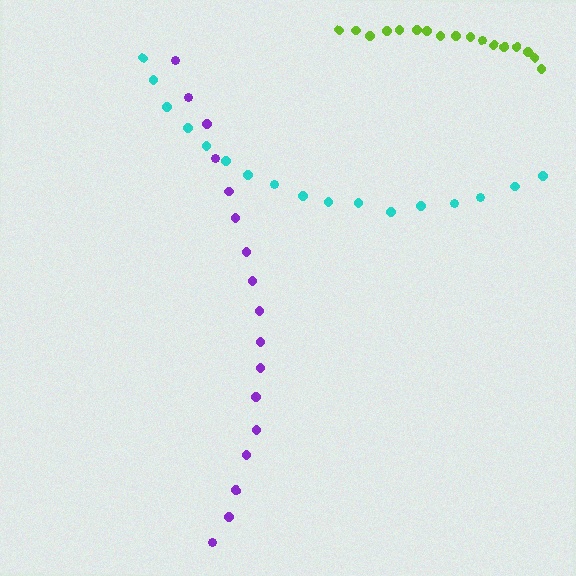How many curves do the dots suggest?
There are 3 distinct paths.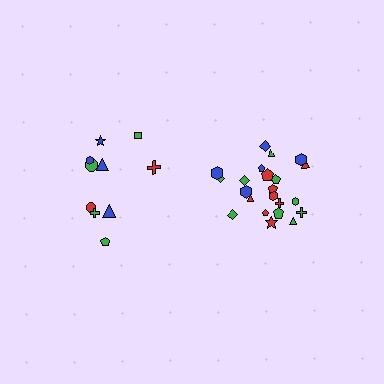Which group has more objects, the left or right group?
The right group.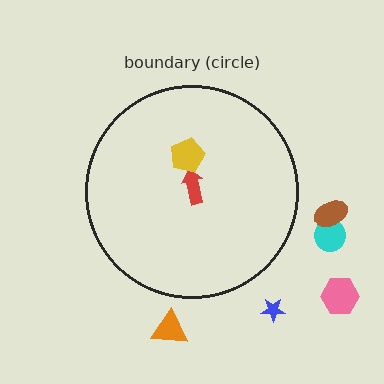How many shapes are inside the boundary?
2 inside, 5 outside.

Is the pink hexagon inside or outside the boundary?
Outside.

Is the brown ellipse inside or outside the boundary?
Outside.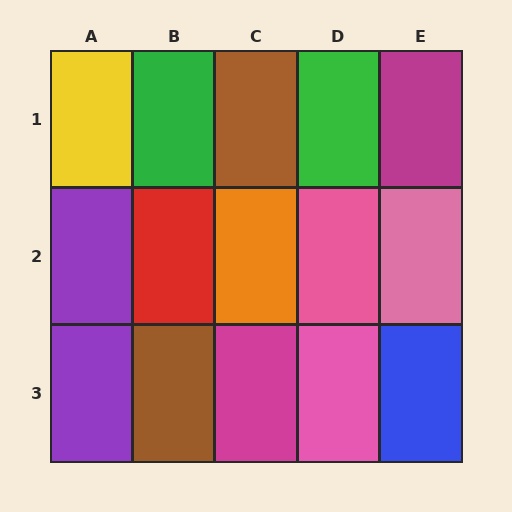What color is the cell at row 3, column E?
Blue.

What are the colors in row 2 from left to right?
Purple, red, orange, pink, pink.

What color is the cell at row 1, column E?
Magenta.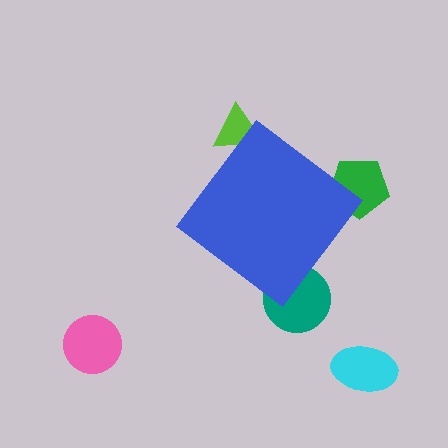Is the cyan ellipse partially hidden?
No, the cyan ellipse is fully visible.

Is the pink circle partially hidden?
No, the pink circle is fully visible.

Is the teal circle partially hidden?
Yes, the teal circle is partially hidden behind the blue diamond.